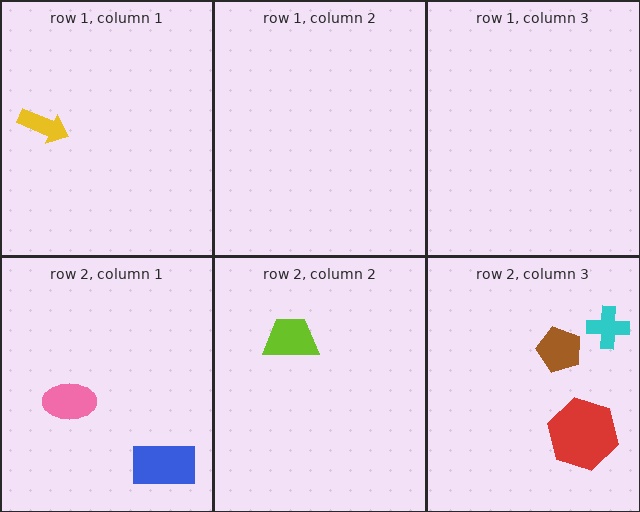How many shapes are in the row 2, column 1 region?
2.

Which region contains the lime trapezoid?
The row 2, column 2 region.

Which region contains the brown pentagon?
The row 2, column 3 region.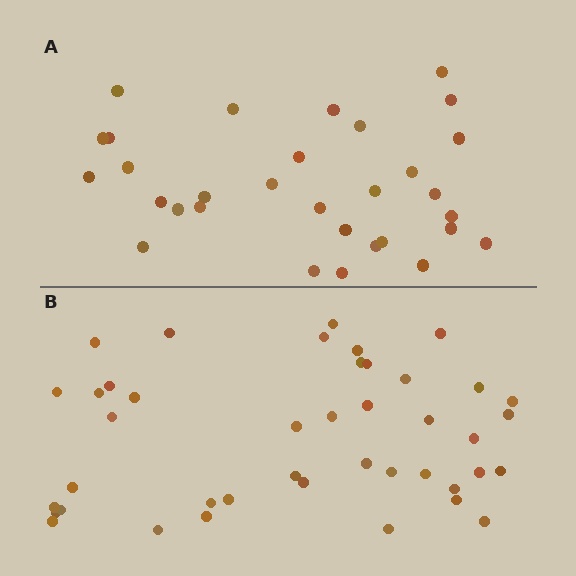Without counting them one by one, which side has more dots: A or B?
Region B (the bottom region) has more dots.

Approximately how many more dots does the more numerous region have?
Region B has roughly 12 or so more dots than region A.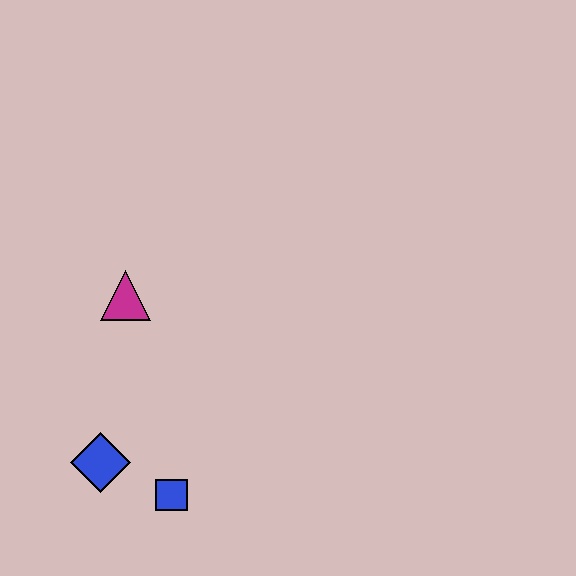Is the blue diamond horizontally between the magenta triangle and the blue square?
No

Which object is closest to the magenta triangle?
The blue diamond is closest to the magenta triangle.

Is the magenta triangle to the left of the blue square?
Yes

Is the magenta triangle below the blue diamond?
No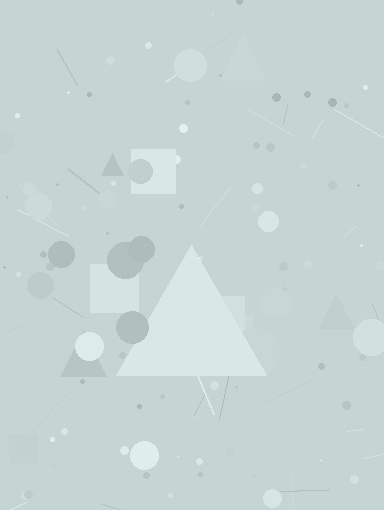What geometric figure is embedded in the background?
A triangle is embedded in the background.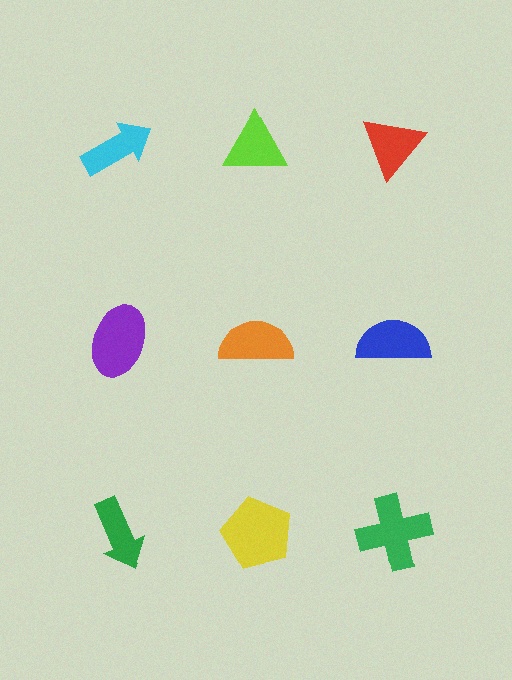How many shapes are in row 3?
3 shapes.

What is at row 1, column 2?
A lime triangle.